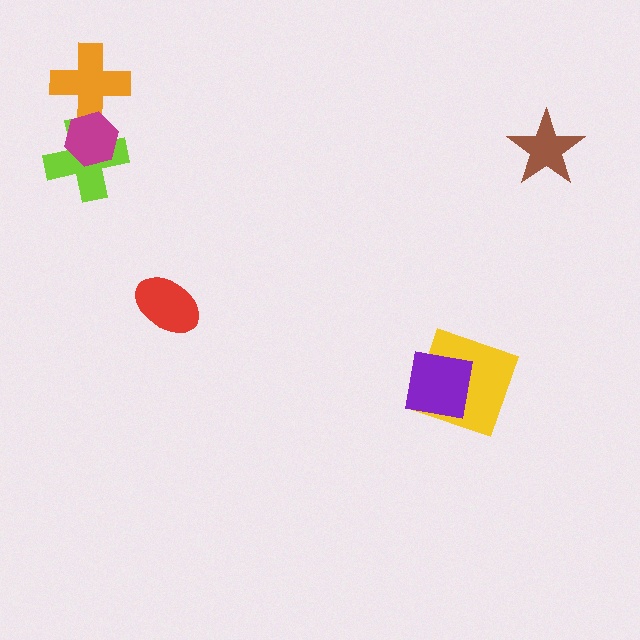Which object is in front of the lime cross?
The magenta hexagon is in front of the lime cross.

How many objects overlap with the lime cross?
1 object overlaps with the lime cross.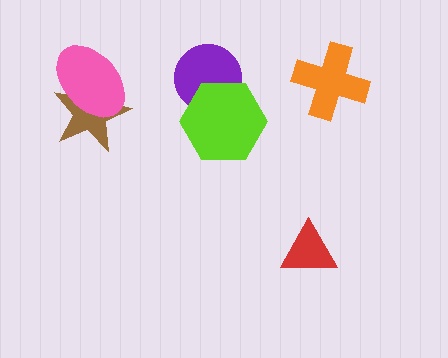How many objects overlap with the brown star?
1 object overlaps with the brown star.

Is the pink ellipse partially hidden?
No, no other shape covers it.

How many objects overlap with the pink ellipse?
1 object overlaps with the pink ellipse.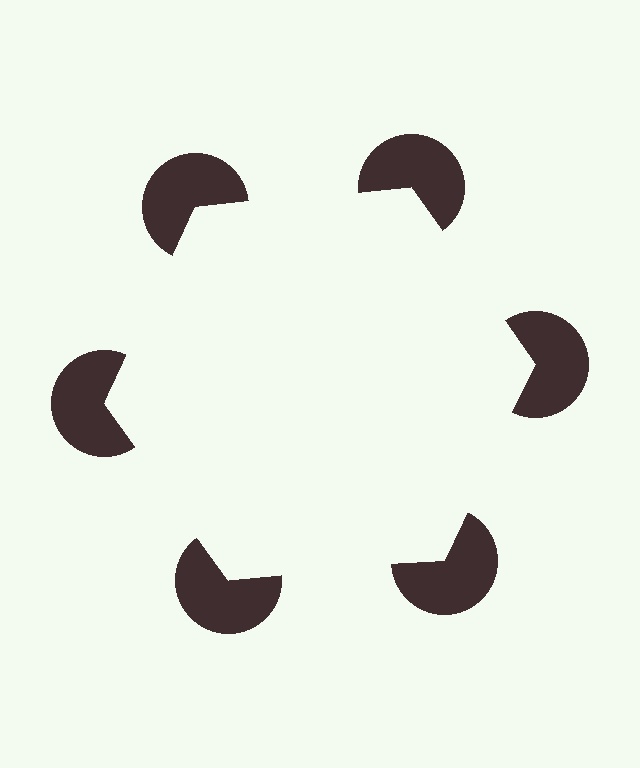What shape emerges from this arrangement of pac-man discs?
An illusory hexagon — its edges are inferred from the aligned wedge cuts in the pac-man discs, not physically drawn.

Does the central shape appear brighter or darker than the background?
It typically appears slightly brighter than the background, even though no actual brightness change is drawn.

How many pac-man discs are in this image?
There are 6 — one at each vertex of the illusory hexagon.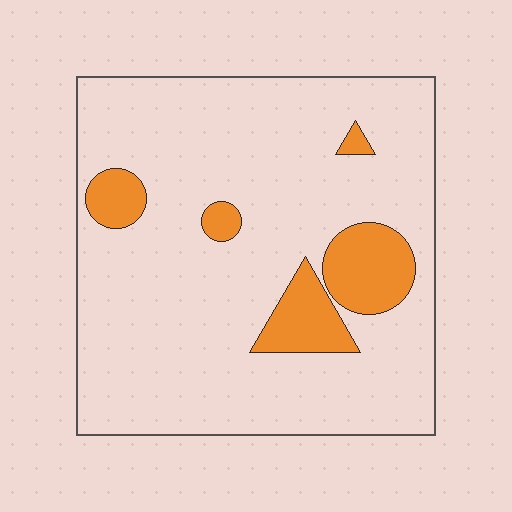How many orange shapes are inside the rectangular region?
5.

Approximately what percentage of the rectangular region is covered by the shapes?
Approximately 15%.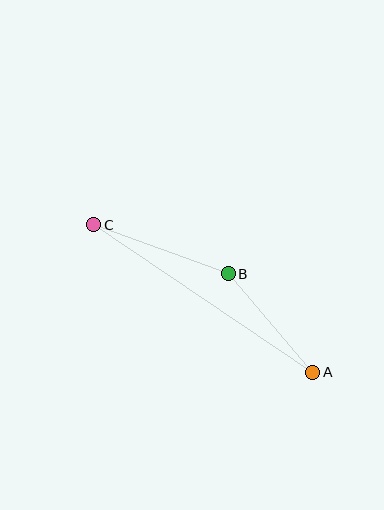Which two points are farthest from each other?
Points A and C are farthest from each other.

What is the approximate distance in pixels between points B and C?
The distance between B and C is approximately 143 pixels.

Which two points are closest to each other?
Points A and B are closest to each other.